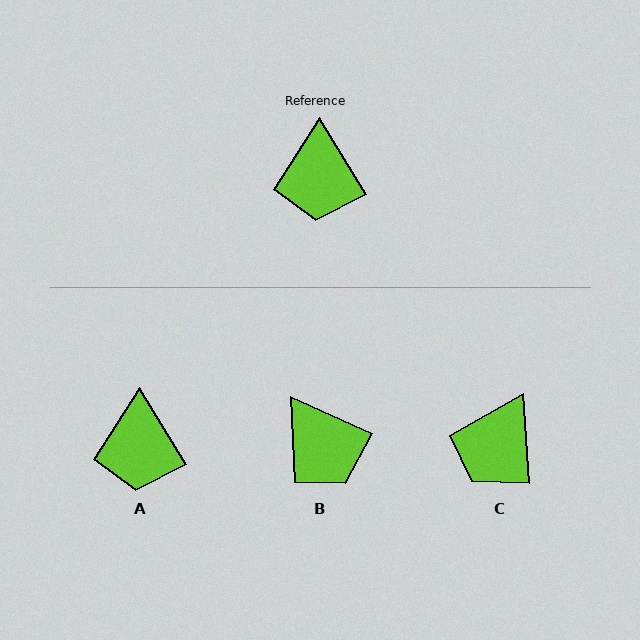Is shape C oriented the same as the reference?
No, it is off by about 28 degrees.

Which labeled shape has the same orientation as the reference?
A.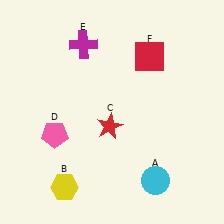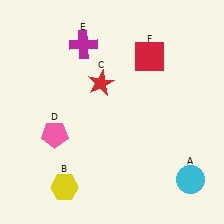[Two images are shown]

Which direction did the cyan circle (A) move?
The cyan circle (A) moved right.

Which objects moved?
The objects that moved are: the cyan circle (A), the red star (C).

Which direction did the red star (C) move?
The red star (C) moved up.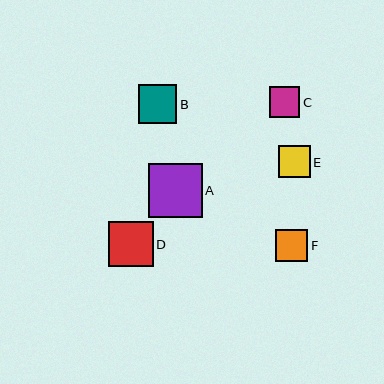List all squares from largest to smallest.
From largest to smallest: A, D, B, E, F, C.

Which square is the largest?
Square A is the largest with a size of approximately 54 pixels.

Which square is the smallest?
Square C is the smallest with a size of approximately 31 pixels.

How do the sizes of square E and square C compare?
Square E and square C are approximately the same size.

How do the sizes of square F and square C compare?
Square F and square C are approximately the same size.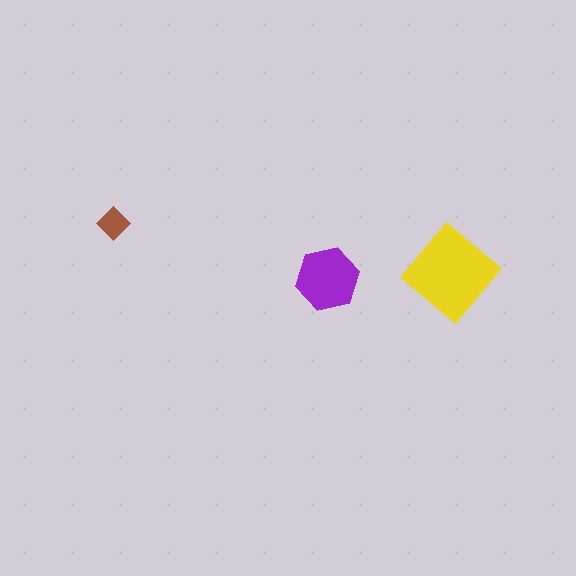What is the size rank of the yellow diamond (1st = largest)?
1st.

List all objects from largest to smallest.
The yellow diamond, the purple hexagon, the brown diamond.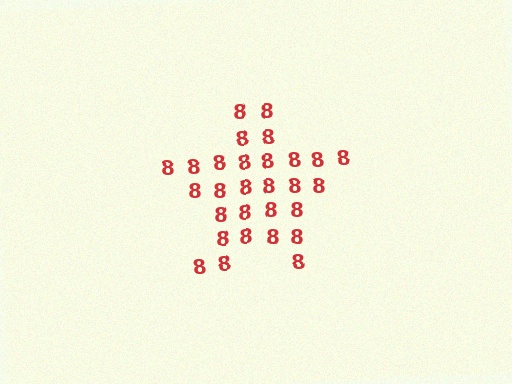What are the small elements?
The small elements are digit 8's.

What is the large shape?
The large shape is a star.